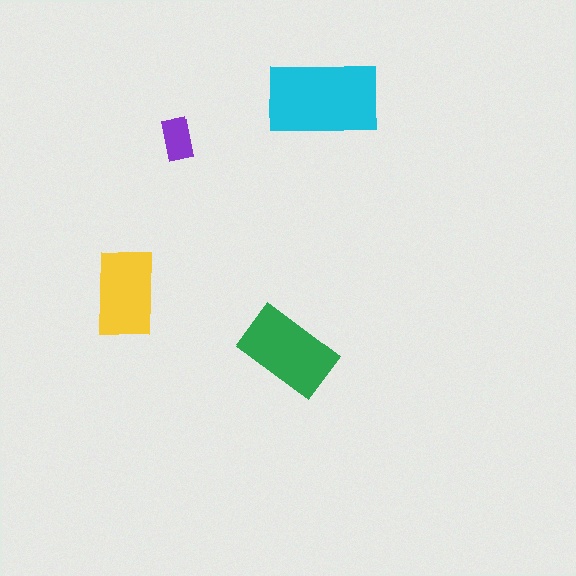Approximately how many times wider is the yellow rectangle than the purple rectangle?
About 2 times wider.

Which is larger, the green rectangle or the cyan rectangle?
The cyan one.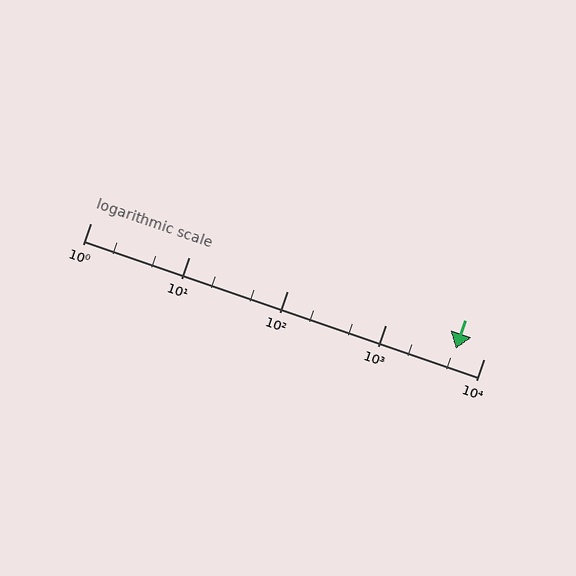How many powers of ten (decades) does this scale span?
The scale spans 4 decades, from 1 to 10000.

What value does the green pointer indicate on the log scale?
The pointer indicates approximately 5200.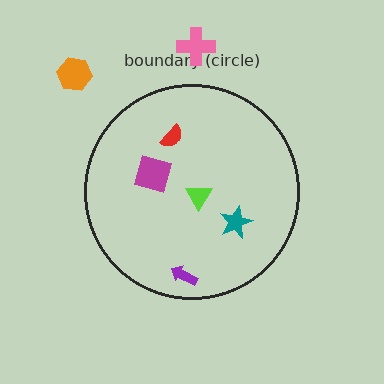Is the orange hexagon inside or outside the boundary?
Outside.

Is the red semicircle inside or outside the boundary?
Inside.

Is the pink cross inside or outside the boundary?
Outside.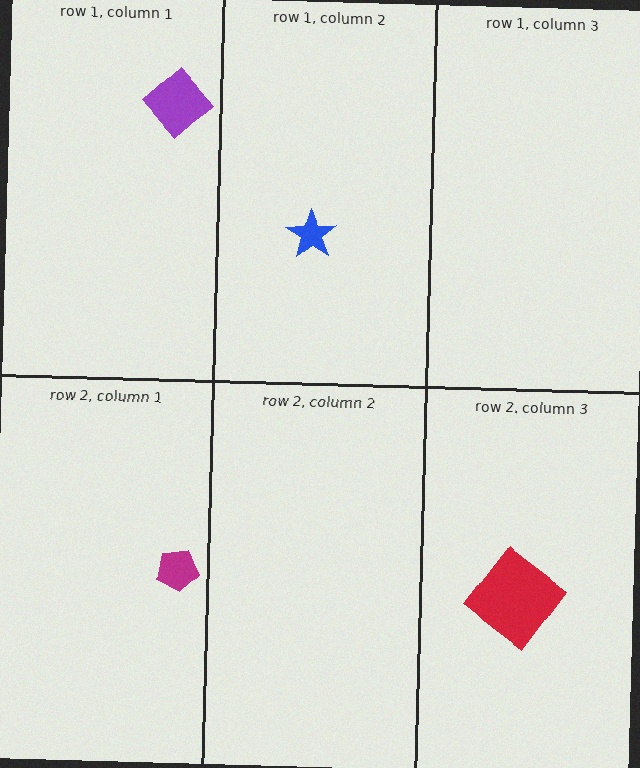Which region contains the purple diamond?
The row 1, column 1 region.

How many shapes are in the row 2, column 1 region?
1.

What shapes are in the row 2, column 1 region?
The magenta pentagon.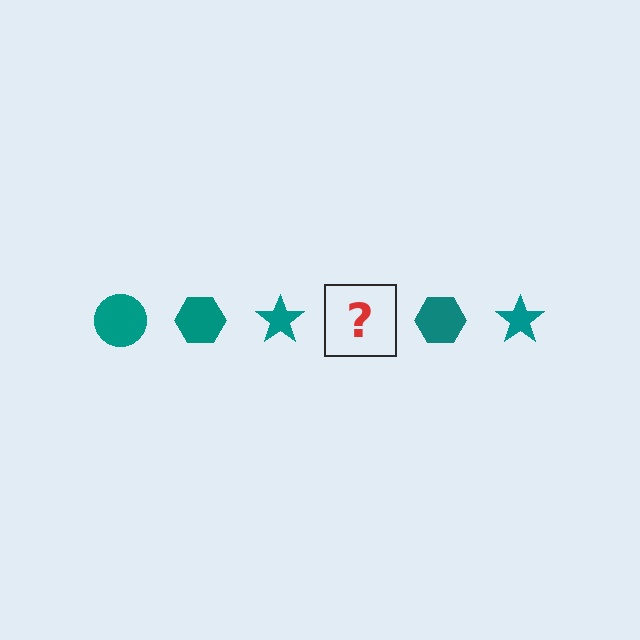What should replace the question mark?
The question mark should be replaced with a teal circle.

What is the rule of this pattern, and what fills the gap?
The rule is that the pattern cycles through circle, hexagon, star shapes in teal. The gap should be filled with a teal circle.